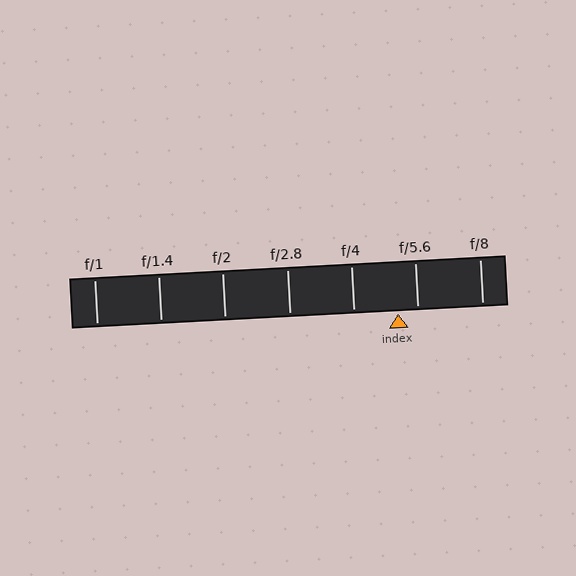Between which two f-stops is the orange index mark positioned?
The index mark is between f/4 and f/5.6.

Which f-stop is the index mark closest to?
The index mark is closest to f/5.6.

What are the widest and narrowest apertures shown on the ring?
The widest aperture shown is f/1 and the narrowest is f/8.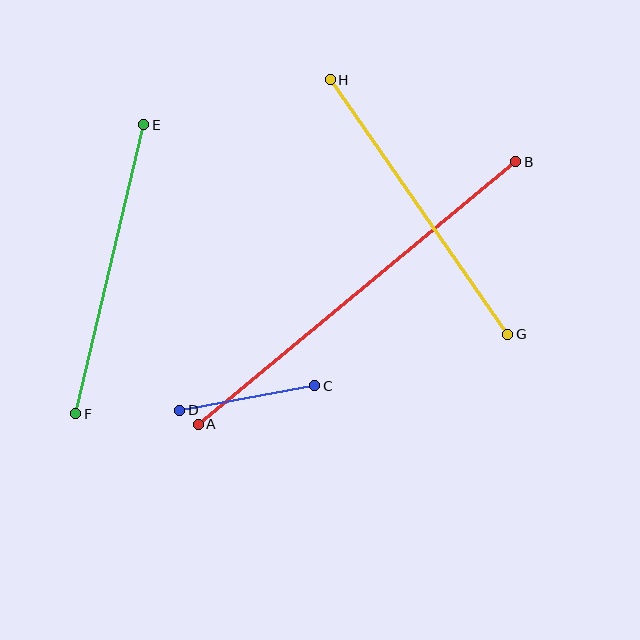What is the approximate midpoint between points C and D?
The midpoint is at approximately (247, 398) pixels.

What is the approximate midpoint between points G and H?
The midpoint is at approximately (419, 207) pixels.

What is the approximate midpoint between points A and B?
The midpoint is at approximately (357, 293) pixels.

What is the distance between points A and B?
The distance is approximately 412 pixels.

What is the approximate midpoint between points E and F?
The midpoint is at approximately (110, 269) pixels.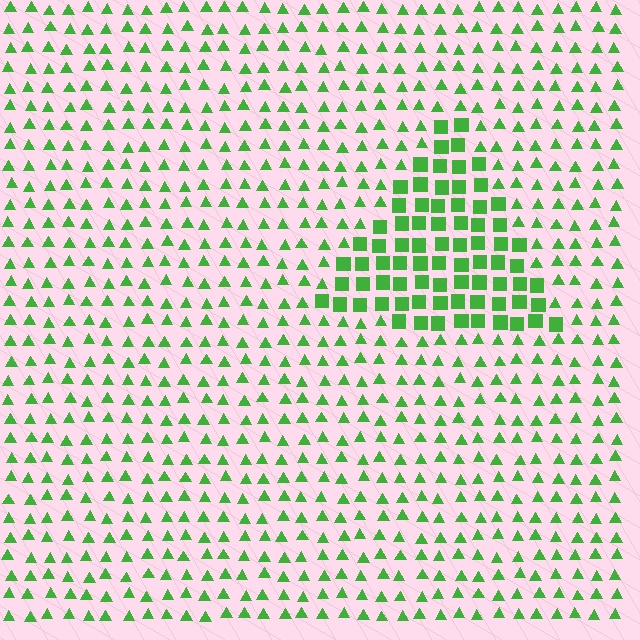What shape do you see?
I see a triangle.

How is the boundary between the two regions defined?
The boundary is defined by a change in element shape: squares inside vs. triangles outside. All elements share the same color and spacing.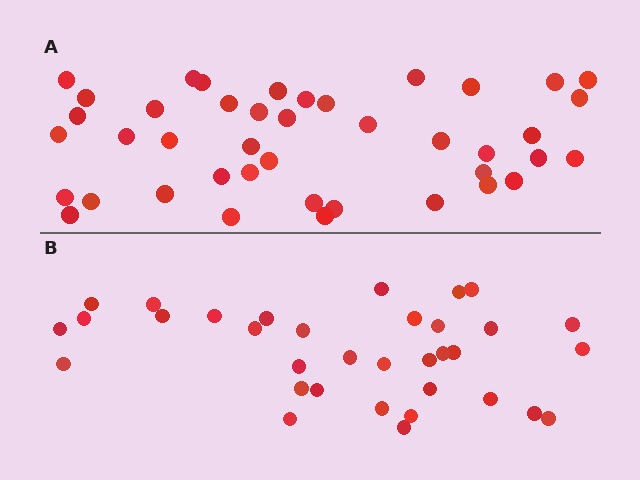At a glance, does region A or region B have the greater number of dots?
Region A (the top region) has more dots.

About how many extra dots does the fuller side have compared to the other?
Region A has roughly 8 or so more dots than region B.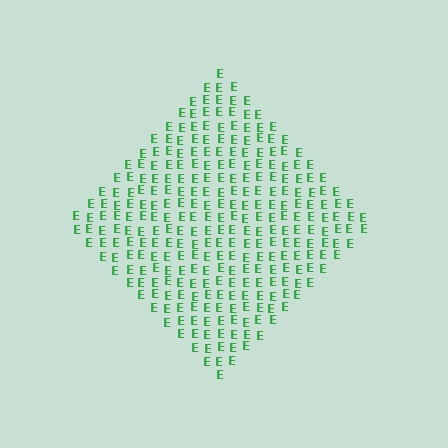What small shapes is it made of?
It is made of small letter E's.